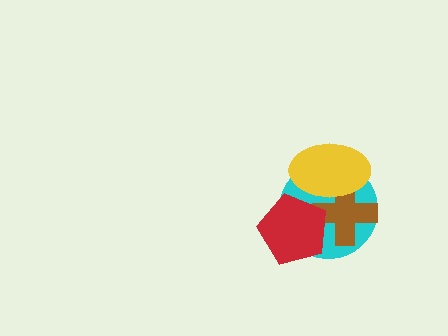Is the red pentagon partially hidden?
No, no other shape covers it.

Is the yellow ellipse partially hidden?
Yes, it is partially covered by another shape.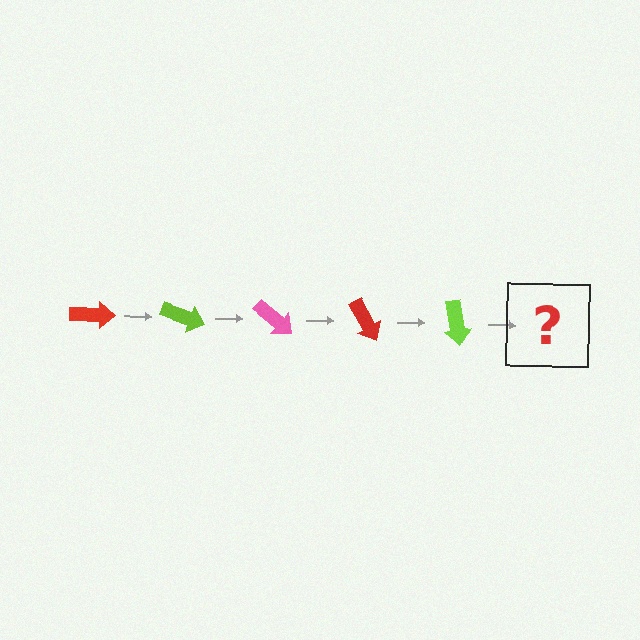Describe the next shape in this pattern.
It should be a pink arrow, rotated 100 degrees from the start.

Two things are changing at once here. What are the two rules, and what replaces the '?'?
The two rules are that it rotates 20 degrees each step and the color cycles through red, lime, and pink. The '?' should be a pink arrow, rotated 100 degrees from the start.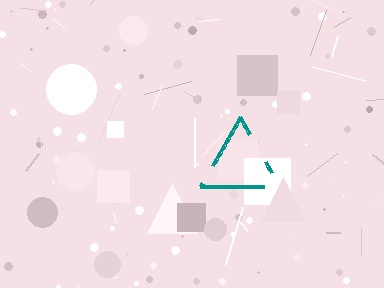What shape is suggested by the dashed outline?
The dashed outline suggests a triangle.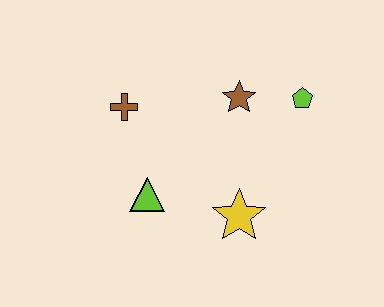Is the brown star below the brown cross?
No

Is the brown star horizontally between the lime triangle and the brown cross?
No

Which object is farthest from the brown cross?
The lime pentagon is farthest from the brown cross.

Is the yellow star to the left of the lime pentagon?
Yes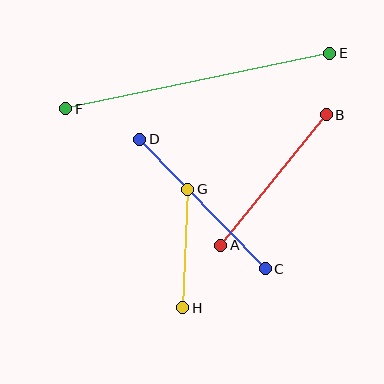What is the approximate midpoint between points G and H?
The midpoint is at approximately (185, 248) pixels.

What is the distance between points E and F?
The distance is approximately 270 pixels.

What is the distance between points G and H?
The distance is approximately 118 pixels.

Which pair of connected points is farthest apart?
Points E and F are farthest apart.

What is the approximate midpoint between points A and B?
The midpoint is at approximately (273, 180) pixels.